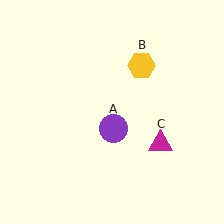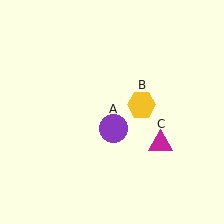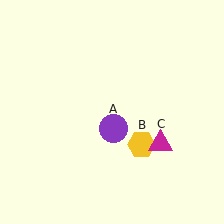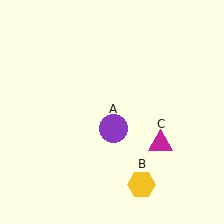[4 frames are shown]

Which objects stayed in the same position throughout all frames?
Purple circle (object A) and magenta triangle (object C) remained stationary.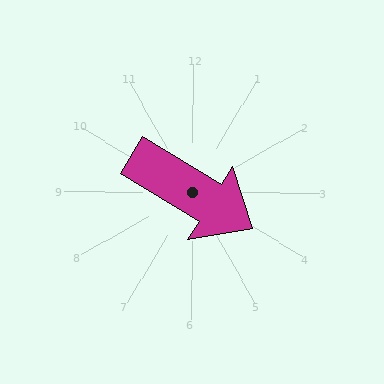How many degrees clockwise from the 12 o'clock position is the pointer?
Approximately 121 degrees.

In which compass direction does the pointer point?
Southeast.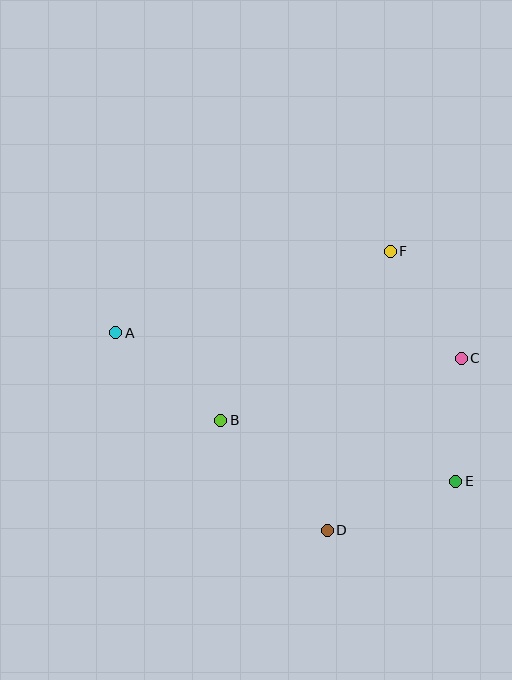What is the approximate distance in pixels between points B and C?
The distance between B and C is approximately 249 pixels.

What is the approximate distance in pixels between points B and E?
The distance between B and E is approximately 243 pixels.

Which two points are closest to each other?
Points C and E are closest to each other.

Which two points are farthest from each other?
Points A and E are farthest from each other.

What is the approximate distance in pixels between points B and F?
The distance between B and F is approximately 240 pixels.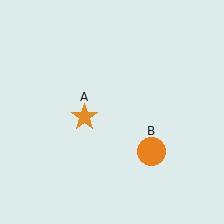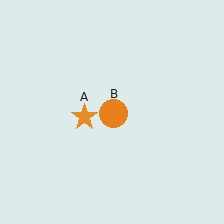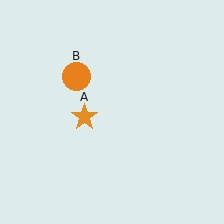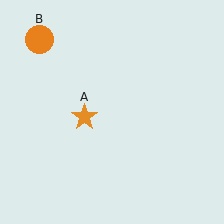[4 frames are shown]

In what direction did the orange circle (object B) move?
The orange circle (object B) moved up and to the left.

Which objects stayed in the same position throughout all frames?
Orange star (object A) remained stationary.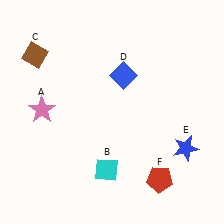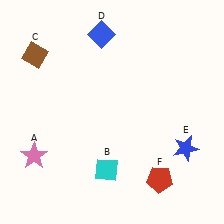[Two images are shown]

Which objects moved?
The objects that moved are: the pink star (A), the blue diamond (D).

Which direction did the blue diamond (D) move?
The blue diamond (D) moved up.